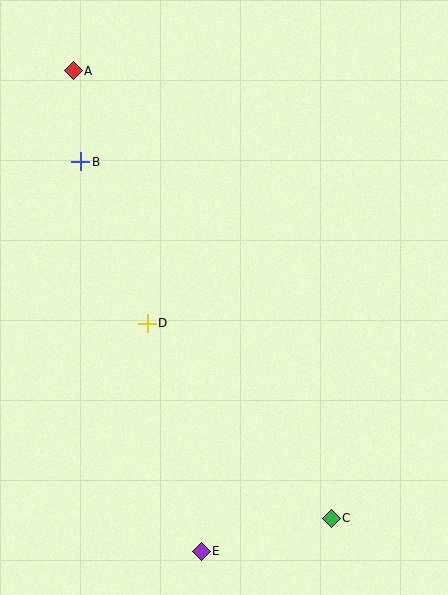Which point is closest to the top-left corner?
Point A is closest to the top-left corner.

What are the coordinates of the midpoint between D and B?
The midpoint between D and B is at (114, 243).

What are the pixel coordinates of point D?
Point D is at (147, 323).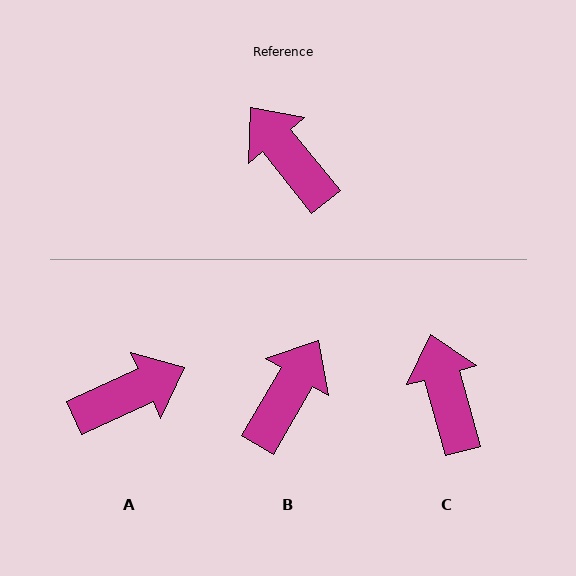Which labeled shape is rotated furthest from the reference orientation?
A, about 104 degrees away.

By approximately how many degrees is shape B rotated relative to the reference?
Approximately 69 degrees clockwise.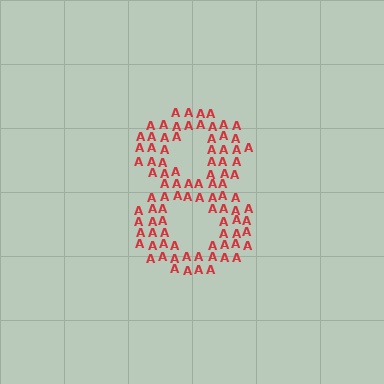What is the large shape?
The large shape is the digit 8.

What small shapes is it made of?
It is made of small letter A's.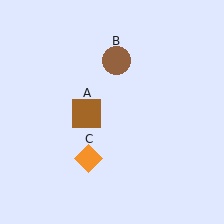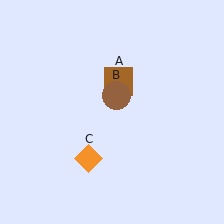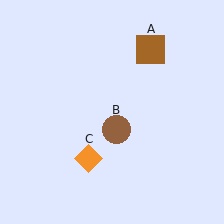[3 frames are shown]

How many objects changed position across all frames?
2 objects changed position: brown square (object A), brown circle (object B).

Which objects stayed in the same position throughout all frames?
Orange diamond (object C) remained stationary.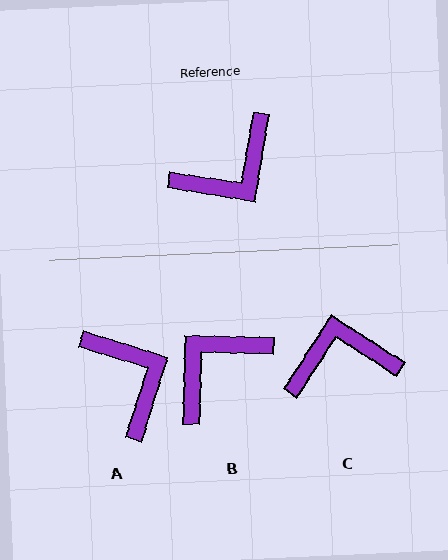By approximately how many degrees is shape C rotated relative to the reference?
Approximately 157 degrees counter-clockwise.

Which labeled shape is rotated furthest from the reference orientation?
B, about 172 degrees away.